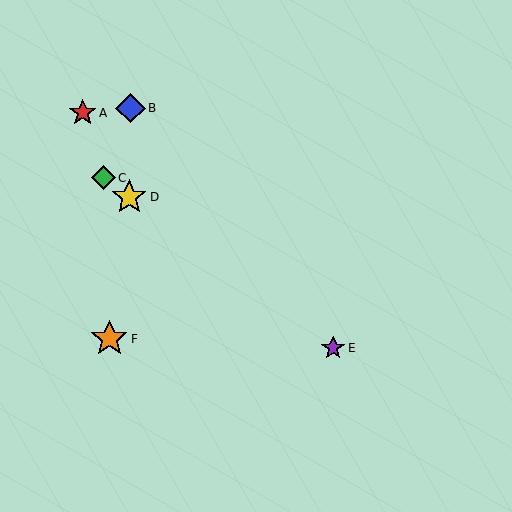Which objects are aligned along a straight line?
Objects C, D, E are aligned along a straight line.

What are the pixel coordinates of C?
Object C is at (103, 178).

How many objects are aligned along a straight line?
3 objects (C, D, E) are aligned along a straight line.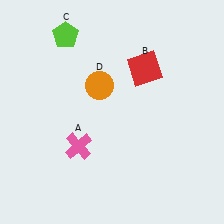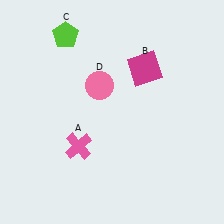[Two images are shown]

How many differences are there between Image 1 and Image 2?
There are 2 differences between the two images.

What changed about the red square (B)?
In Image 1, B is red. In Image 2, it changed to magenta.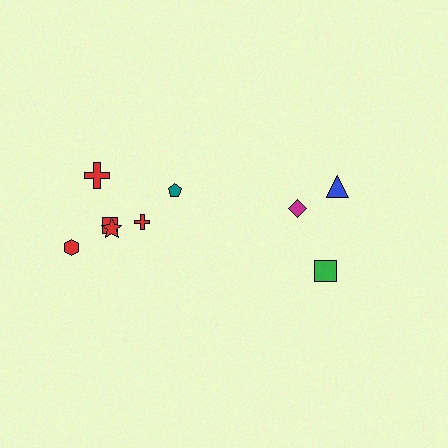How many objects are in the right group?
There are 3 objects.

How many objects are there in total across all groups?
There are 9 objects.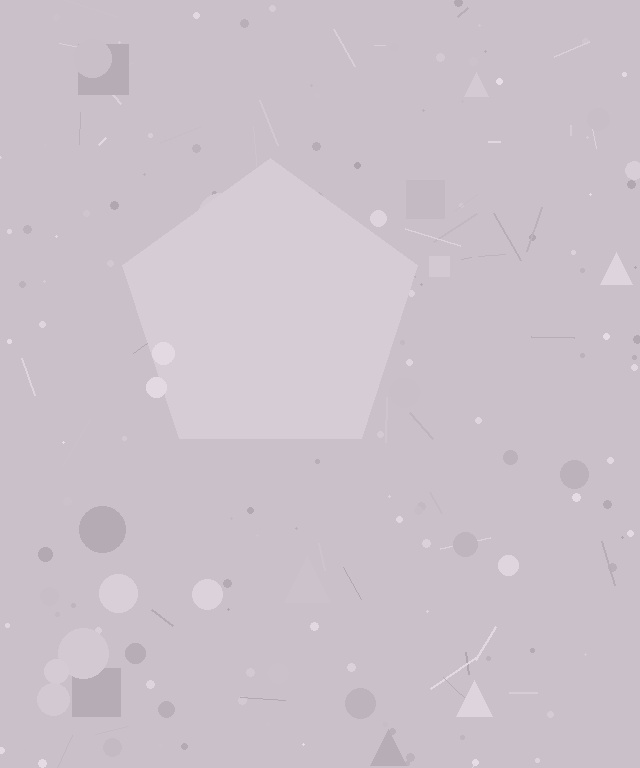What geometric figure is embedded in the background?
A pentagon is embedded in the background.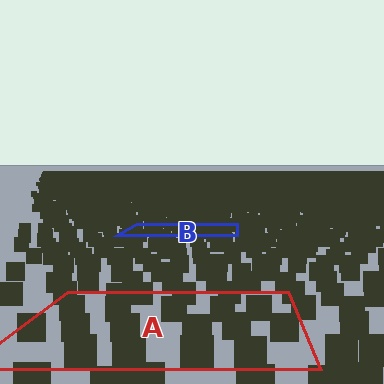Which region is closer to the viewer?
Region A is closer. The texture elements there are larger and more spread out.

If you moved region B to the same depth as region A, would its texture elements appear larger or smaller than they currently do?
They would appear larger. At a closer depth, the same texture elements are projected at a bigger on-screen size.